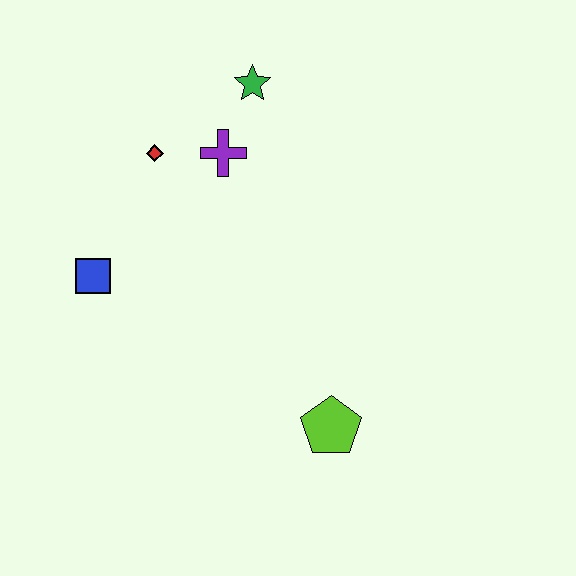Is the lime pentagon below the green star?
Yes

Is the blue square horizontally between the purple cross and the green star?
No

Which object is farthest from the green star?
The lime pentagon is farthest from the green star.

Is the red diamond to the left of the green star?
Yes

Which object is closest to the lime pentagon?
The blue square is closest to the lime pentagon.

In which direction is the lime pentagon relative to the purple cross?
The lime pentagon is below the purple cross.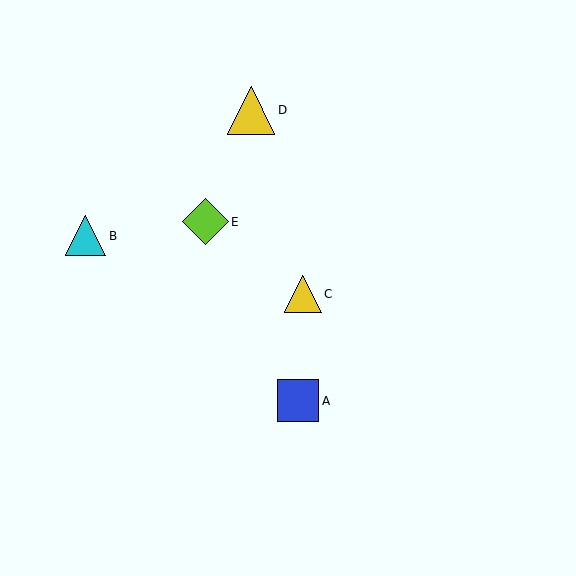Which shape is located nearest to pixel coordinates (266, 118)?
The yellow triangle (labeled D) at (251, 110) is nearest to that location.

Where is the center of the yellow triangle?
The center of the yellow triangle is at (251, 110).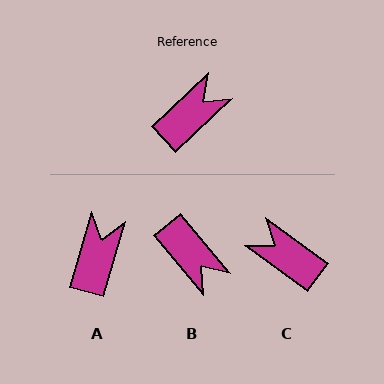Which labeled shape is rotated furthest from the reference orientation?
C, about 100 degrees away.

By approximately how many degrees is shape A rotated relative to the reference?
Approximately 30 degrees counter-clockwise.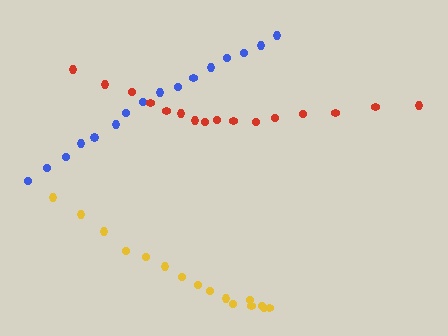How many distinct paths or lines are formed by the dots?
There are 3 distinct paths.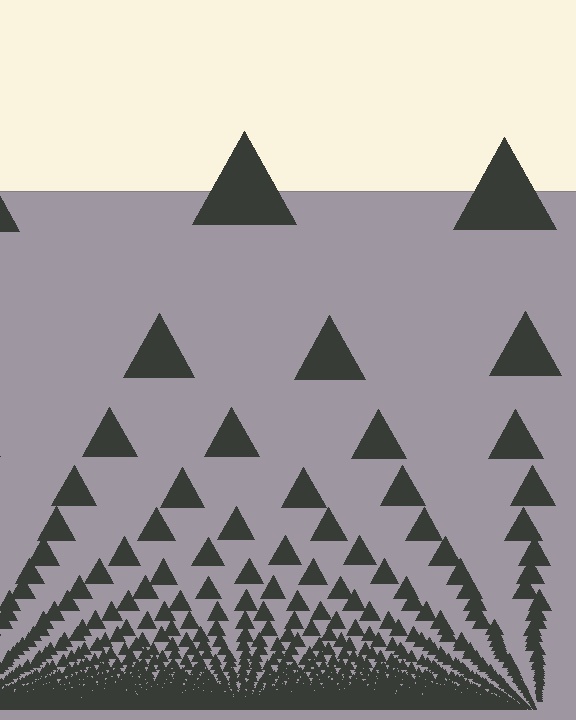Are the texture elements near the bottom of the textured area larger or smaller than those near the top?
Smaller. The gradient is inverted — elements near the bottom are smaller and denser.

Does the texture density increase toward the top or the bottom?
Density increases toward the bottom.